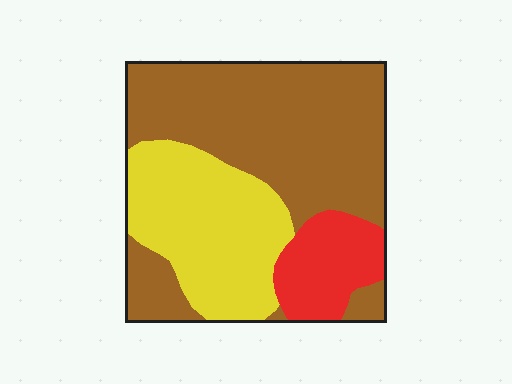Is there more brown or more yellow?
Brown.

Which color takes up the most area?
Brown, at roughly 55%.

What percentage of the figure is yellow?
Yellow takes up between a quarter and a half of the figure.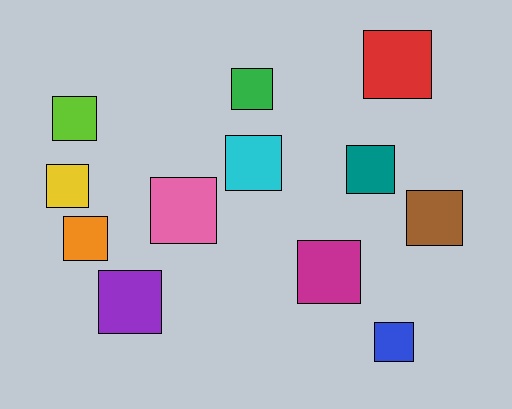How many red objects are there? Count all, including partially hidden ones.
There is 1 red object.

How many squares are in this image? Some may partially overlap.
There are 12 squares.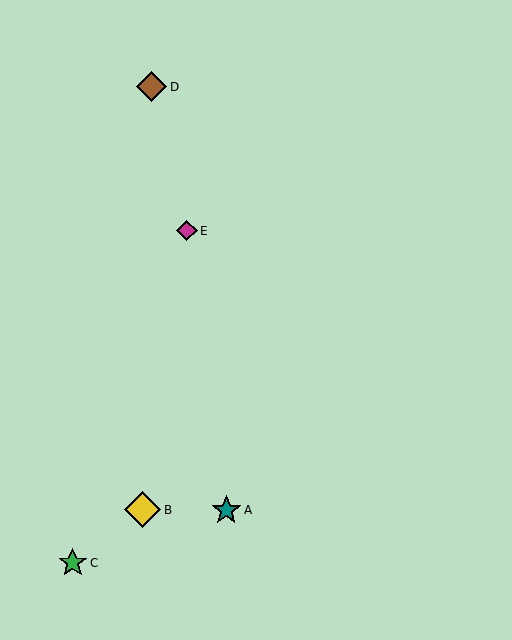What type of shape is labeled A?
Shape A is a teal star.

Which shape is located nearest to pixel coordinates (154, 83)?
The brown diamond (labeled D) at (152, 87) is nearest to that location.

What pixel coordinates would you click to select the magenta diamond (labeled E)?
Click at (187, 231) to select the magenta diamond E.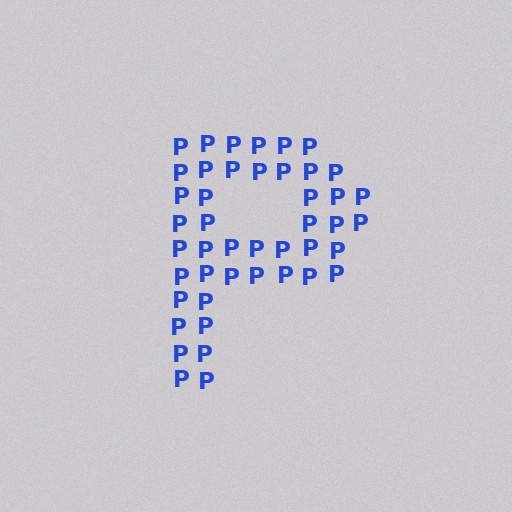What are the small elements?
The small elements are letter P's.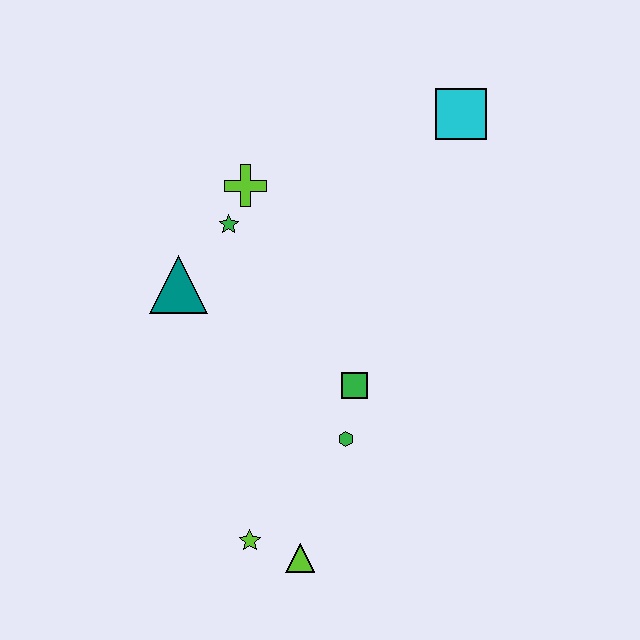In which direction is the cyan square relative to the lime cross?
The cyan square is to the right of the lime cross.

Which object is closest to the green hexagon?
The green square is closest to the green hexagon.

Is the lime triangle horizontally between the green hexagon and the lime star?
Yes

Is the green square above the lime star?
Yes